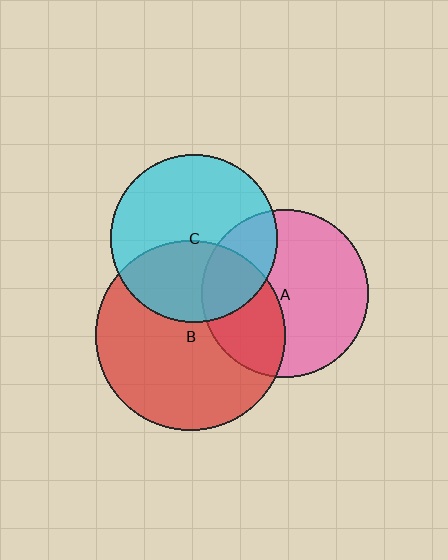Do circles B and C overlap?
Yes.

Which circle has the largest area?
Circle B (red).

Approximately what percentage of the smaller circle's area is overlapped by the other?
Approximately 40%.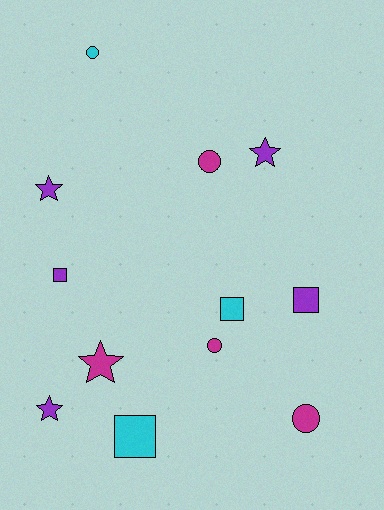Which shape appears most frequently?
Square, with 4 objects.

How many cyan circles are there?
There is 1 cyan circle.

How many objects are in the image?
There are 12 objects.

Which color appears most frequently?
Purple, with 5 objects.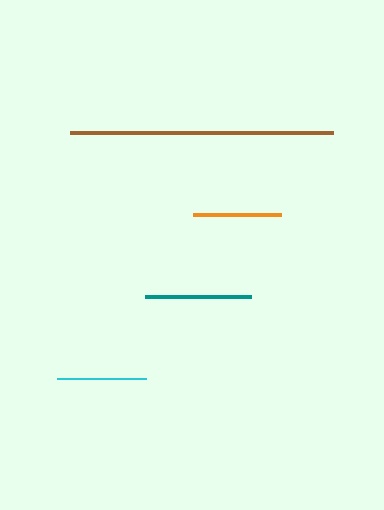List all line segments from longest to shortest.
From longest to shortest: brown, teal, cyan, orange.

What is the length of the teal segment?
The teal segment is approximately 106 pixels long.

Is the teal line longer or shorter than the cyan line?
The teal line is longer than the cyan line.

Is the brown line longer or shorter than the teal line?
The brown line is longer than the teal line.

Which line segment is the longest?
The brown line is the longest at approximately 263 pixels.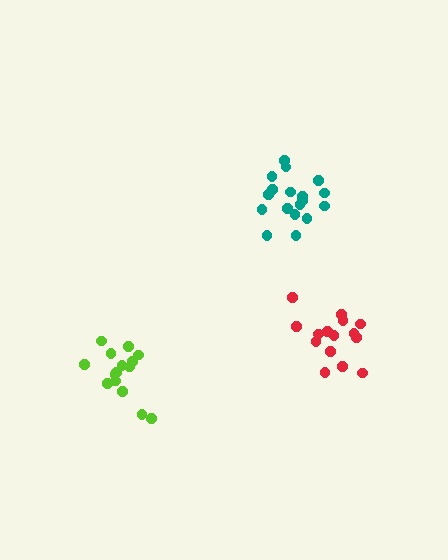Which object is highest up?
The teal cluster is topmost.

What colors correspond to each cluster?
The clusters are colored: teal, red, lime.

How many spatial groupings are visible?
There are 3 spatial groupings.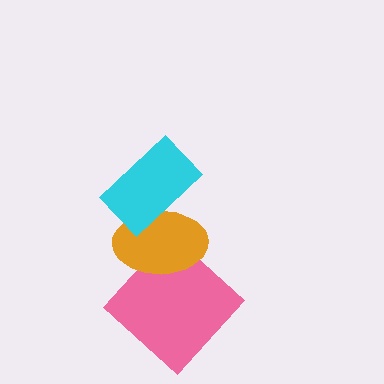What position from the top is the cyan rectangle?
The cyan rectangle is 1st from the top.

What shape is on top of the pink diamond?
The orange ellipse is on top of the pink diamond.